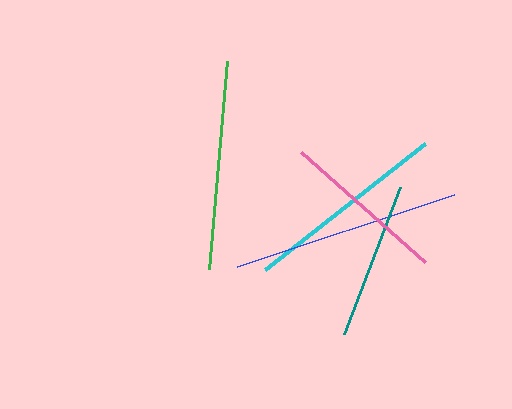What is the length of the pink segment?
The pink segment is approximately 166 pixels long.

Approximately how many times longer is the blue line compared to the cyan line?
The blue line is approximately 1.1 times the length of the cyan line.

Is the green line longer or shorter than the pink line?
The green line is longer than the pink line.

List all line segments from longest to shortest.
From longest to shortest: blue, green, cyan, pink, teal.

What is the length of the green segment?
The green segment is approximately 209 pixels long.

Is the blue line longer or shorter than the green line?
The blue line is longer than the green line.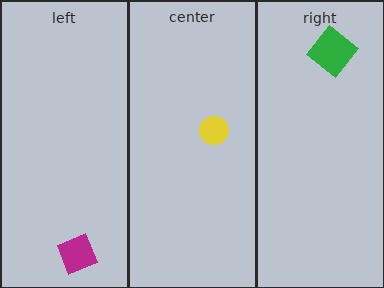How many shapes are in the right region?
1.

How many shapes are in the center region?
1.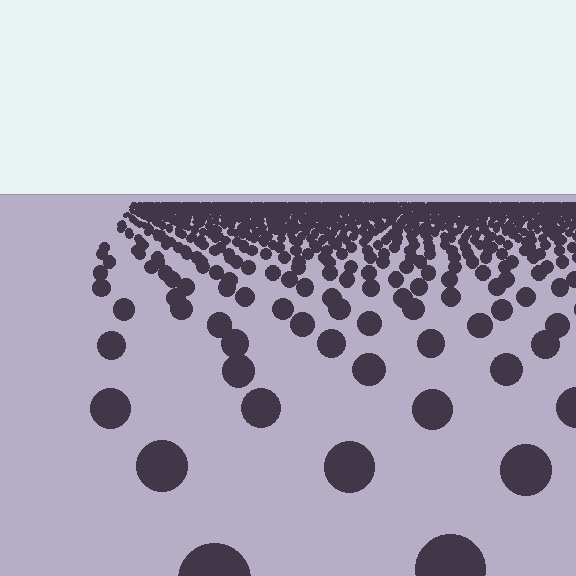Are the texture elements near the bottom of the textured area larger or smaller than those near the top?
Larger. Near the bottom, elements are closer to the viewer and appear at a bigger on-screen size.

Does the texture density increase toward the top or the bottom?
Density increases toward the top.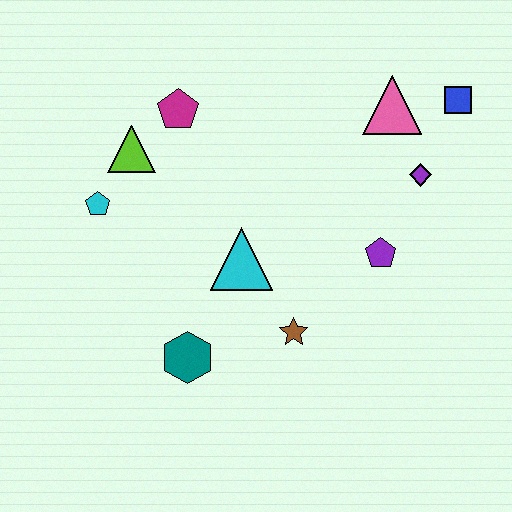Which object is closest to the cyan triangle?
The brown star is closest to the cyan triangle.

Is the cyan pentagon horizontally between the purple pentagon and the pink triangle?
No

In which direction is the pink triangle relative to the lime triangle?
The pink triangle is to the right of the lime triangle.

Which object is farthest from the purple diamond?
The cyan pentagon is farthest from the purple diamond.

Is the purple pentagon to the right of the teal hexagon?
Yes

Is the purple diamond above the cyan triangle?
Yes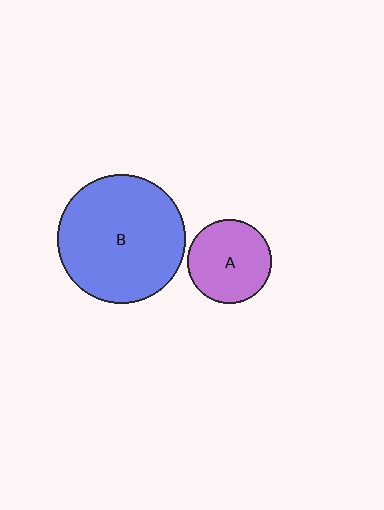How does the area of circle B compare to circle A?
Approximately 2.4 times.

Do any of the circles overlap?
No, none of the circles overlap.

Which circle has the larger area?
Circle B (blue).